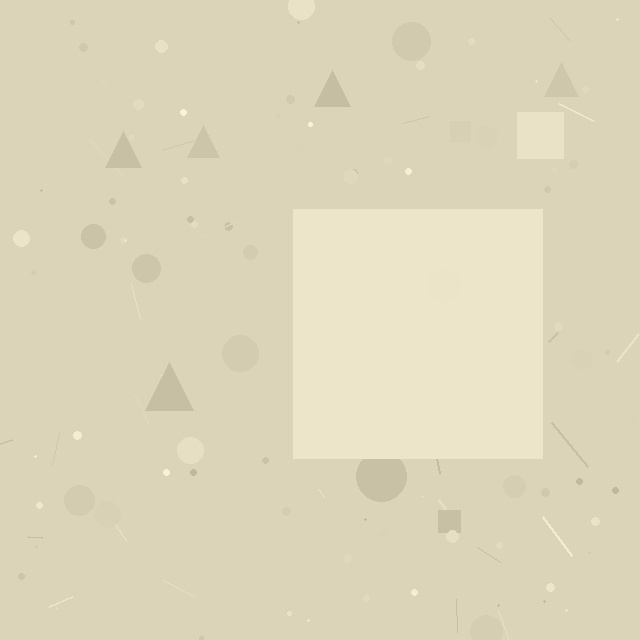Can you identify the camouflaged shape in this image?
The camouflaged shape is a square.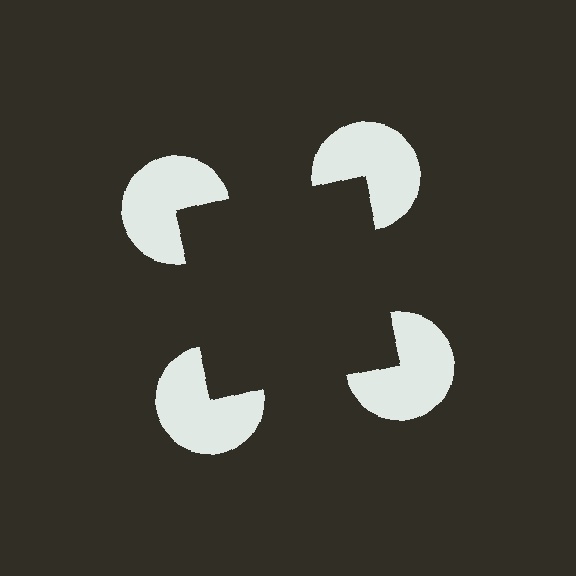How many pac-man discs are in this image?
There are 4 — one at each vertex of the illusory square.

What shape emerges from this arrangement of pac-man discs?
An illusory square — its edges are inferred from the aligned wedge cuts in the pac-man discs, not physically drawn.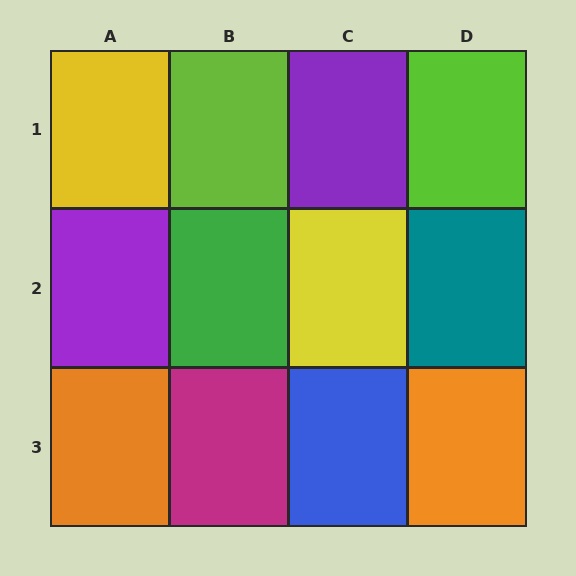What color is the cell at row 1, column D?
Lime.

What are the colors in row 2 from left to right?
Purple, green, yellow, teal.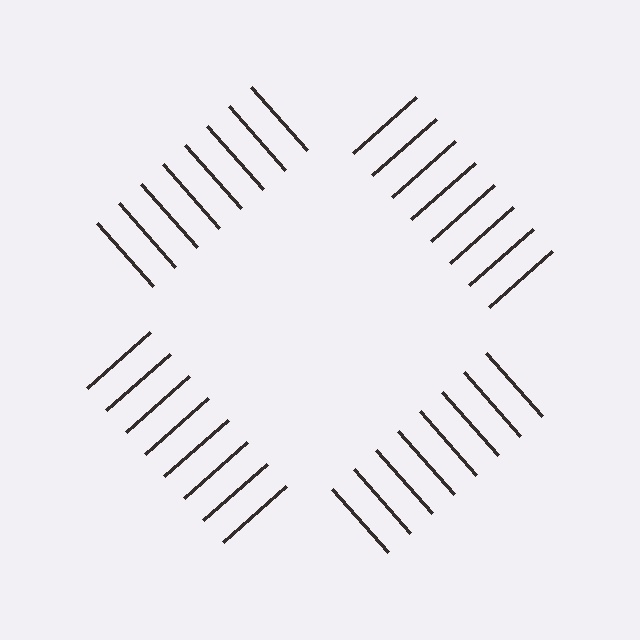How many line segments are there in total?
32 — 8 along each of the 4 edges.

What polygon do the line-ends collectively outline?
An illusory square — the line segments terminate on its edges but no continuous stroke is drawn.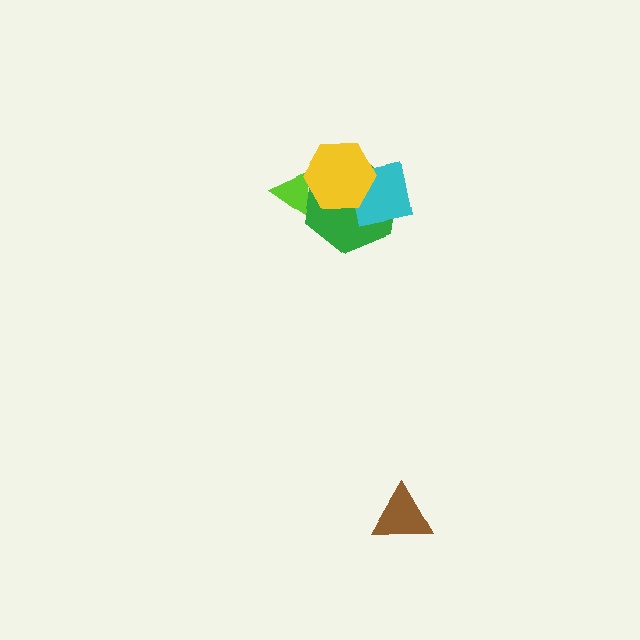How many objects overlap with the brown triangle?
0 objects overlap with the brown triangle.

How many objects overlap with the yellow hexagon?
3 objects overlap with the yellow hexagon.